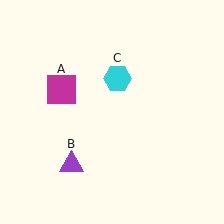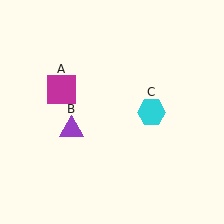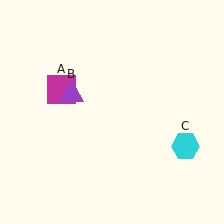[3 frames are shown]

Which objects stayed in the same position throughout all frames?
Magenta square (object A) remained stationary.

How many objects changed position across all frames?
2 objects changed position: purple triangle (object B), cyan hexagon (object C).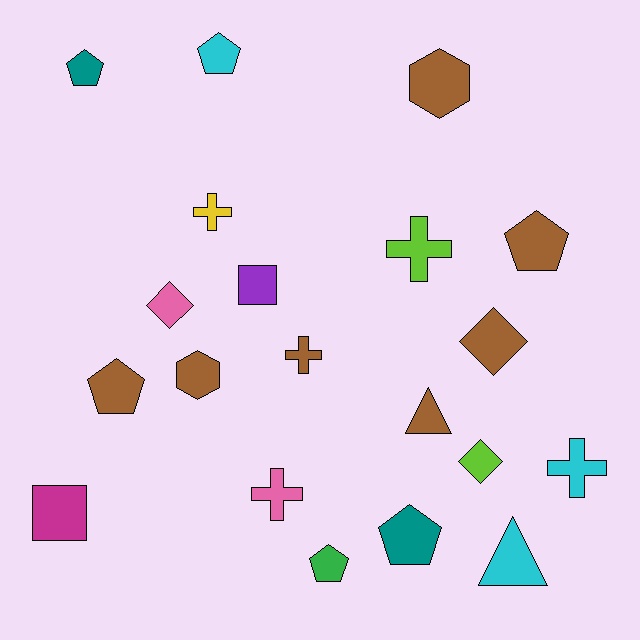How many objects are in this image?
There are 20 objects.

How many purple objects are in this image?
There is 1 purple object.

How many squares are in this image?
There are 2 squares.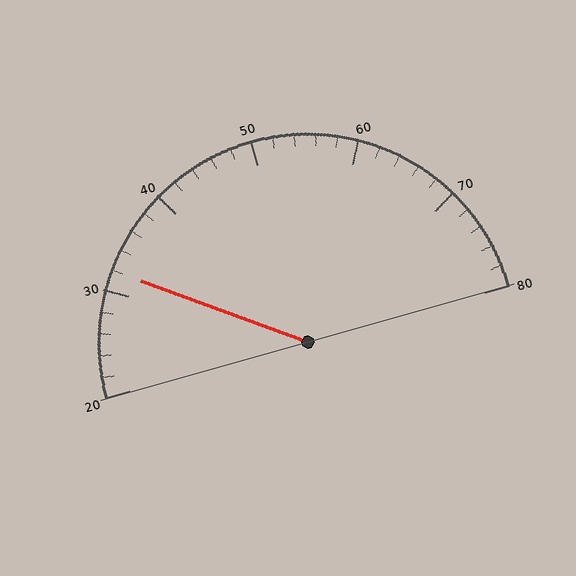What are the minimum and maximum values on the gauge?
The gauge ranges from 20 to 80.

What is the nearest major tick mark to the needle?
The nearest major tick mark is 30.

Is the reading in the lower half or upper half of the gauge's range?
The reading is in the lower half of the range (20 to 80).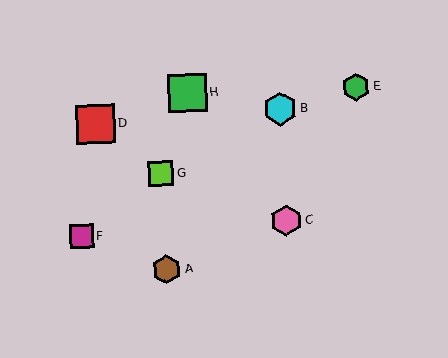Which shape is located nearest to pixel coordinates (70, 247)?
The magenta square (labeled F) at (81, 237) is nearest to that location.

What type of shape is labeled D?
Shape D is a red square.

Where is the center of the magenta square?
The center of the magenta square is at (81, 237).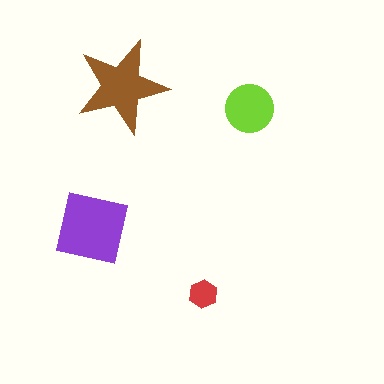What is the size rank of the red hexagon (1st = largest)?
4th.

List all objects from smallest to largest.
The red hexagon, the lime circle, the brown star, the purple square.